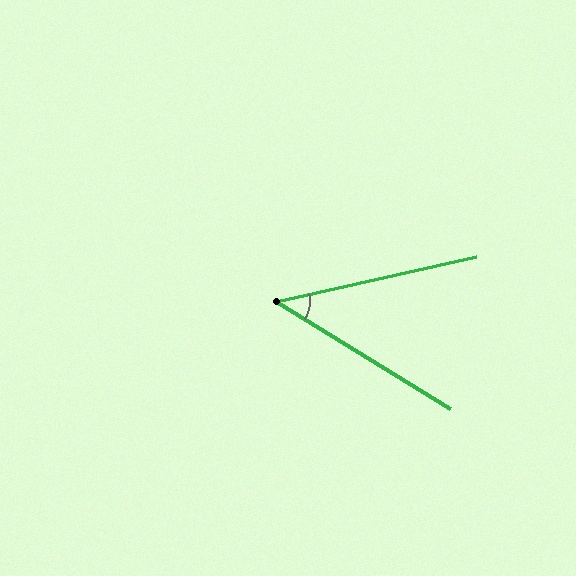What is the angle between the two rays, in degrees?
Approximately 44 degrees.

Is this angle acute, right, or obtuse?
It is acute.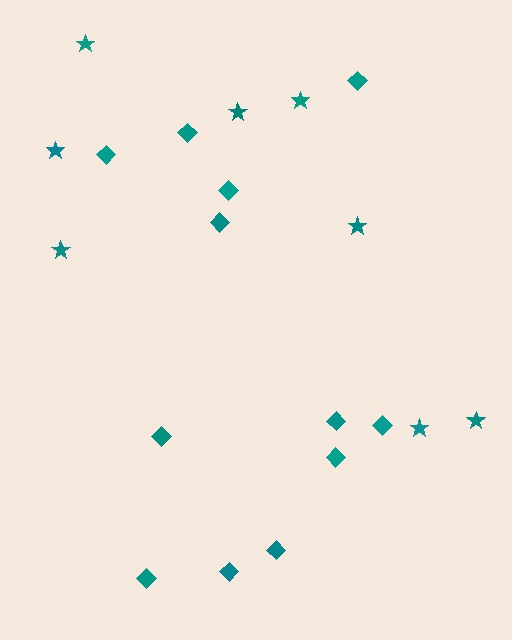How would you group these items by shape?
There are 2 groups: one group of diamonds (12) and one group of stars (8).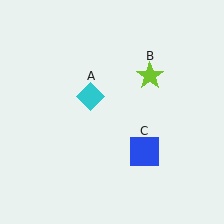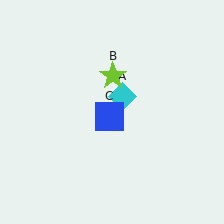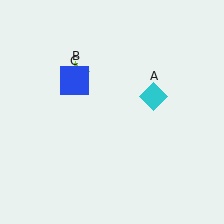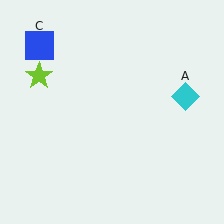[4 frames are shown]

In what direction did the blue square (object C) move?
The blue square (object C) moved up and to the left.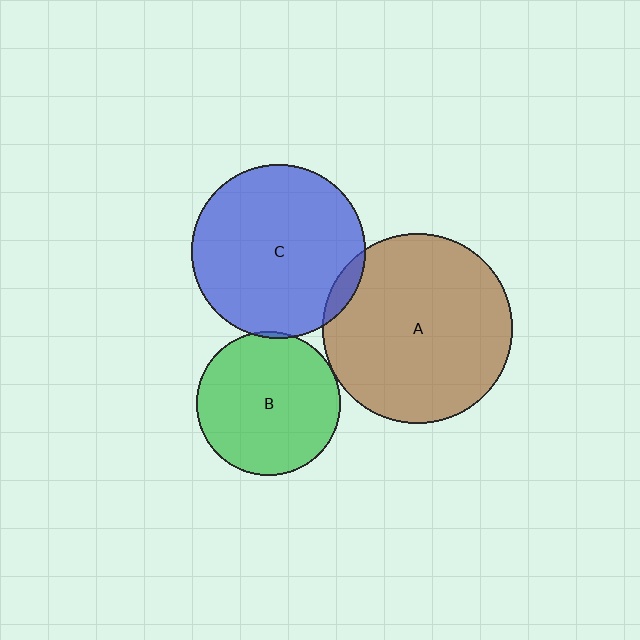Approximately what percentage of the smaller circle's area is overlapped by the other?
Approximately 5%.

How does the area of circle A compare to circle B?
Approximately 1.7 times.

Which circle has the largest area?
Circle A (brown).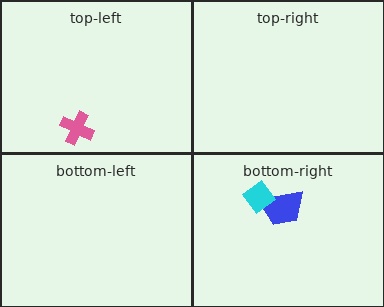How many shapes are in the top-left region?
1.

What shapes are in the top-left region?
The pink cross.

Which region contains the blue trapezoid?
The bottom-right region.